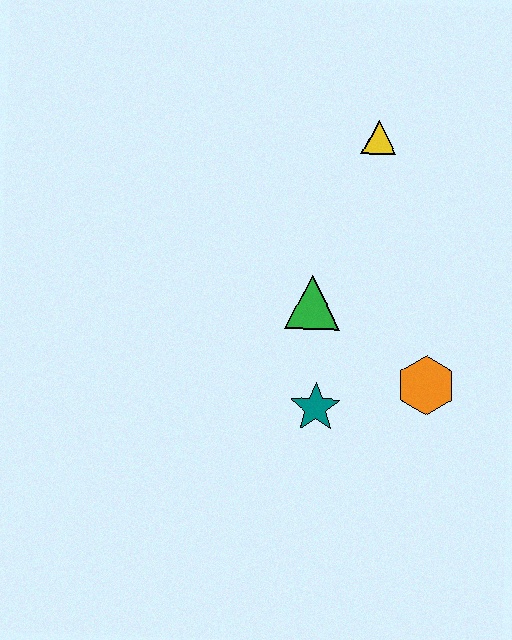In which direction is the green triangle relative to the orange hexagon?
The green triangle is to the left of the orange hexagon.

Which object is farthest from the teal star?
The yellow triangle is farthest from the teal star.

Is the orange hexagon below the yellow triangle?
Yes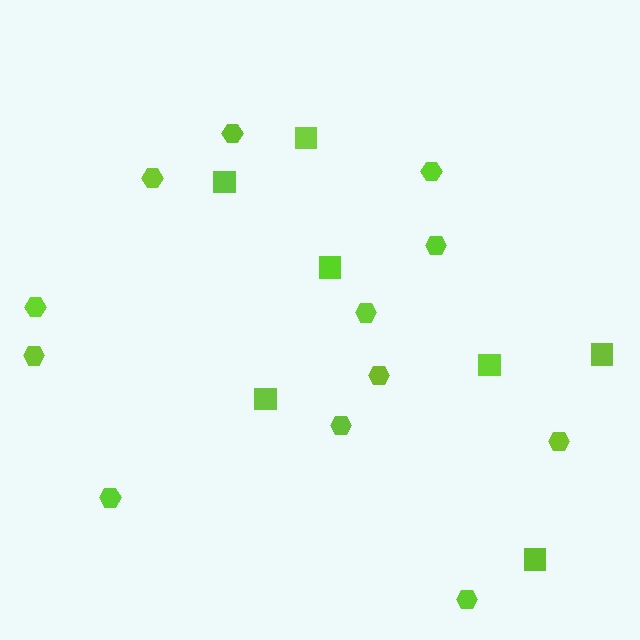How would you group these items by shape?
There are 2 groups: one group of squares (7) and one group of hexagons (12).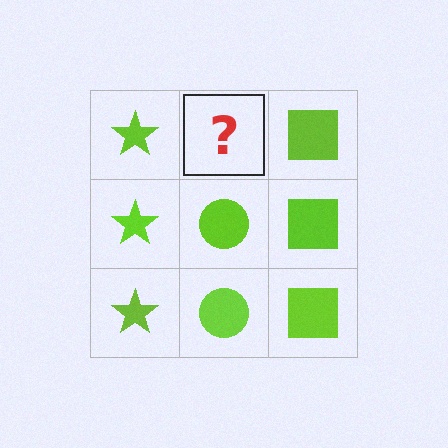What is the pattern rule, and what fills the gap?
The rule is that each column has a consistent shape. The gap should be filled with a lime circle.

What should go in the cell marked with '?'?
The missing cell should contain a lime circle.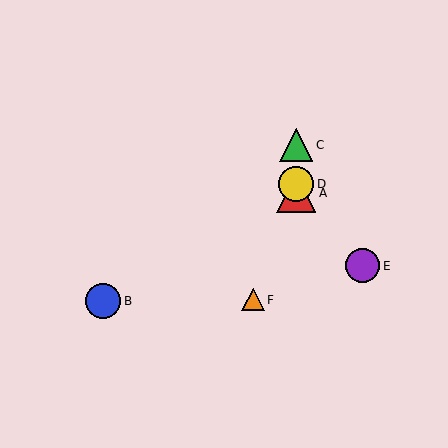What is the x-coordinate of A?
Object A is at x≈296.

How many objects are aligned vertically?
3 objects (A, C, D) are aligned vertically.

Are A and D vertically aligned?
Yes, both are at x≈296.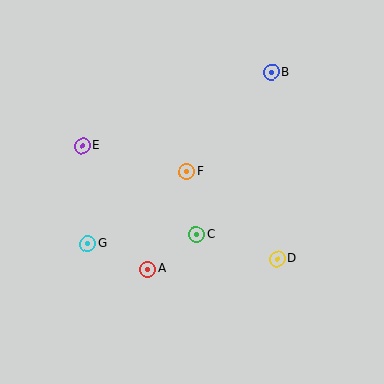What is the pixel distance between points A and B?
The distance between A and B is 232 pixels.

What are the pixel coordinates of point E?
Point E is at (82, 146).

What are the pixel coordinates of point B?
Point B is at (271, 72).